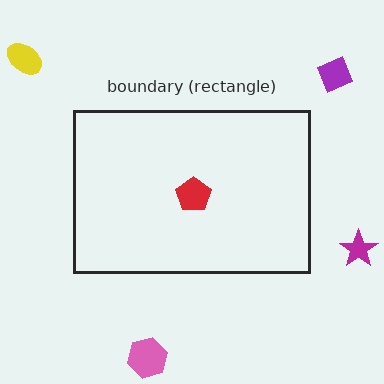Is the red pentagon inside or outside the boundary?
Inside.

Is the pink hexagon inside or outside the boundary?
Outside.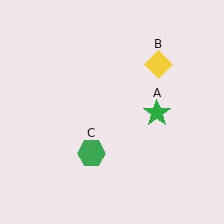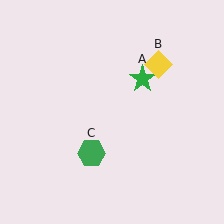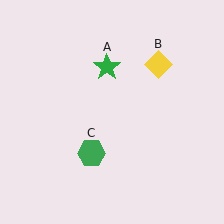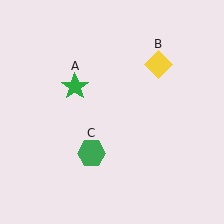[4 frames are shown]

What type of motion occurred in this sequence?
The green star (object A) rotated counterclockwise around the center of the scene.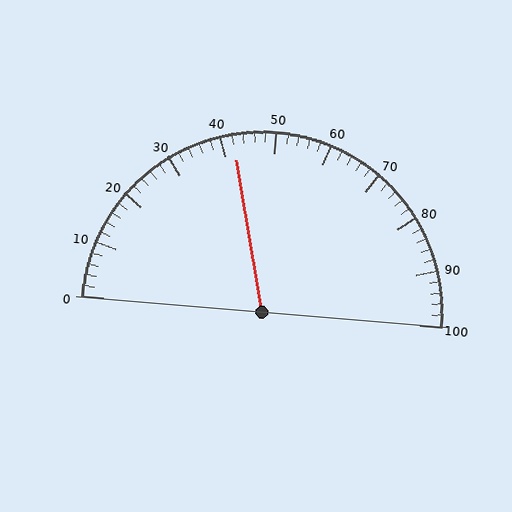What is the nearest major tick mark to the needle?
The nearest major tick mark is 40.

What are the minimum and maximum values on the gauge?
The gauge ranges from 0 to 100.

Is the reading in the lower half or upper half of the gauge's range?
The reading is in the lower half of the range (0 to 100).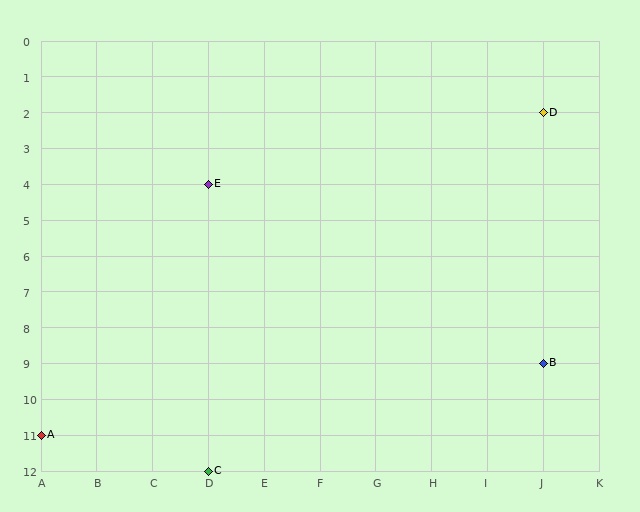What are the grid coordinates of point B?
Point B is at grid coordinates (J, 9).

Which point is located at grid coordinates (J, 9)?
Point B is at (J, 9).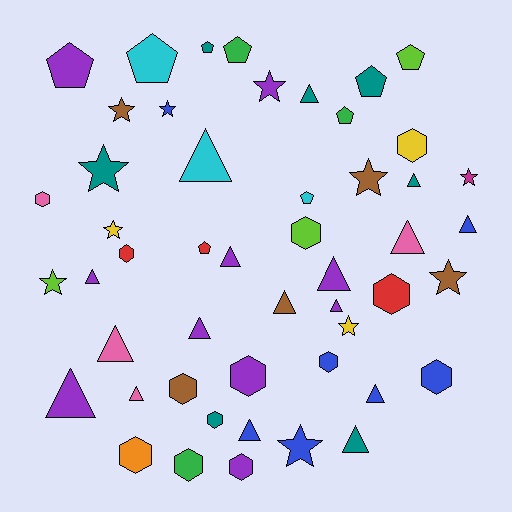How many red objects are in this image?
There are 3 red objects.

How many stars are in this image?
There are 11 stars.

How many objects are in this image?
There are 50 objects.